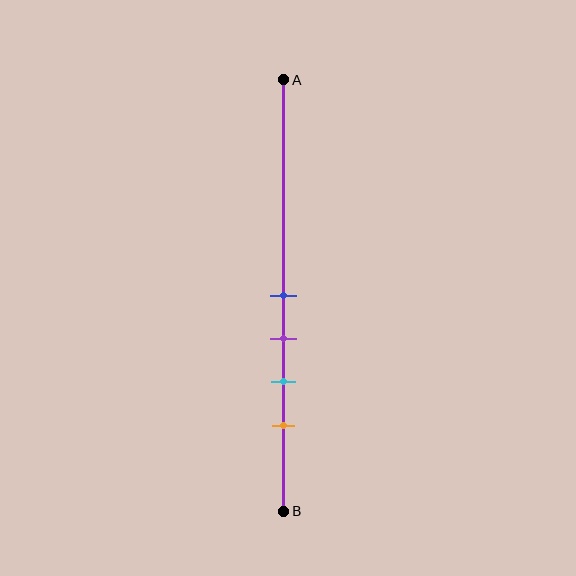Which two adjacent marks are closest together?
The blue and purple marks are the closest adjacent pair.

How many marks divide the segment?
There are 4 marks dividing the segment.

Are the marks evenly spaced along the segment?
Yes, the marks are approximately evenly spaced.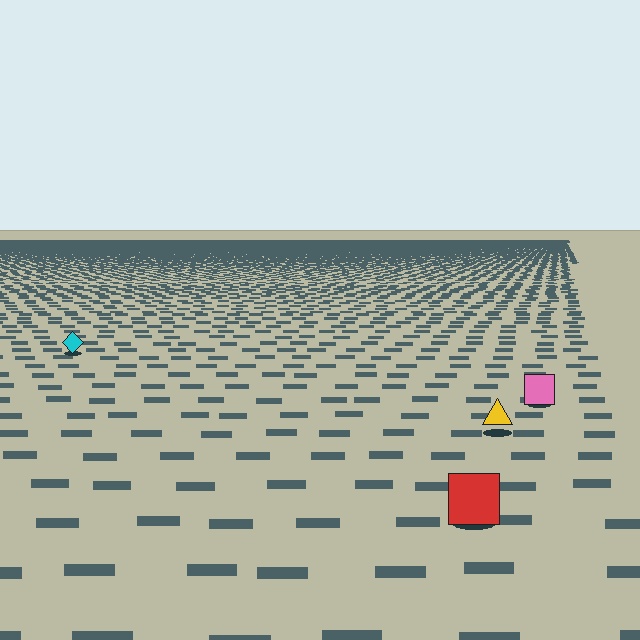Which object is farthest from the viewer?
The cyan diamond is farthest from the viewer. It appears smaller and the ground texture around it is denser.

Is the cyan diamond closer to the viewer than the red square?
No. The red square is closer — you can tell from the texture gradient: the ground texture is coarser near it.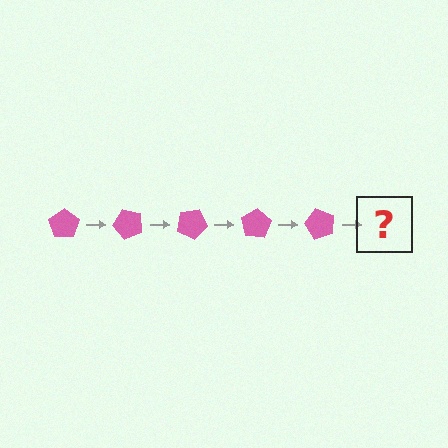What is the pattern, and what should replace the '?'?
The pattern is that the pentagon rotates 50 degrees each step. The '?' should be a pink pentagon rotated 250 degrees.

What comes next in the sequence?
The next element should be a pink pentagon rotated 250 degrees.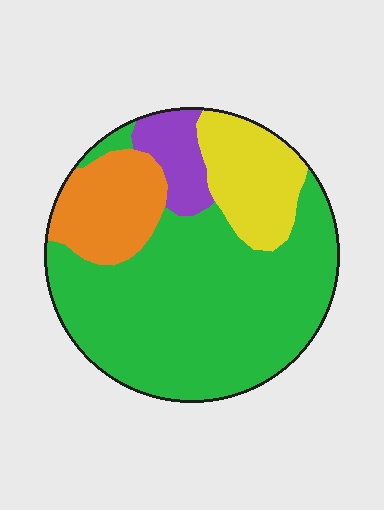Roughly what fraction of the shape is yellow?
Yellow covers about 15% of the shape.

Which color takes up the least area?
Purple, at roughly 10%.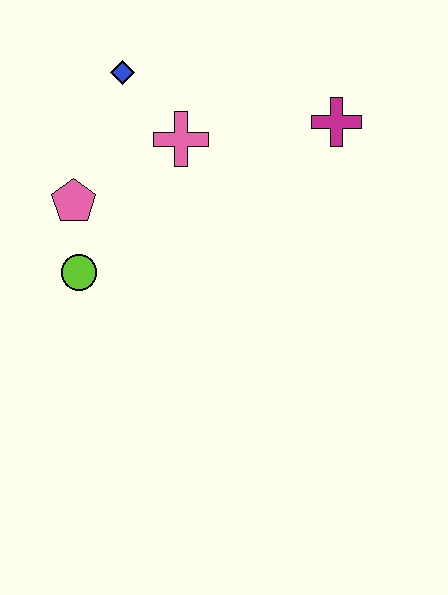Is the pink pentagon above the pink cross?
No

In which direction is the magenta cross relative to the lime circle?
The magenta cross is to the right of the lime circle.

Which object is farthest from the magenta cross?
The lime circle is farthest from the magenta cross.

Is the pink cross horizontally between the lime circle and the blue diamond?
No